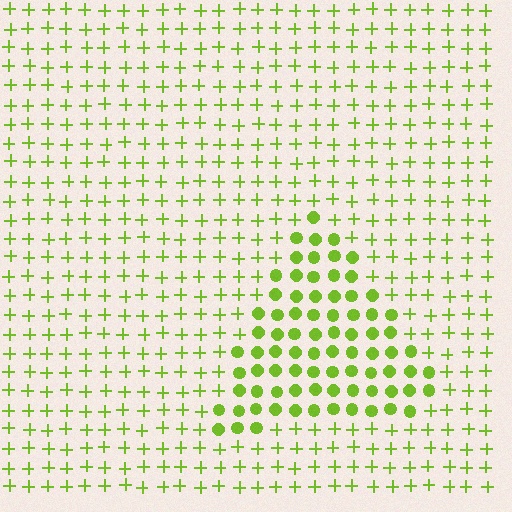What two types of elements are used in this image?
The image uses circles inside the triangle region and plus signs outside it.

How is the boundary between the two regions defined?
The boundary is defined by a change in element shape: circles inside vs. plus signs outside. All elements share the same color and spacing.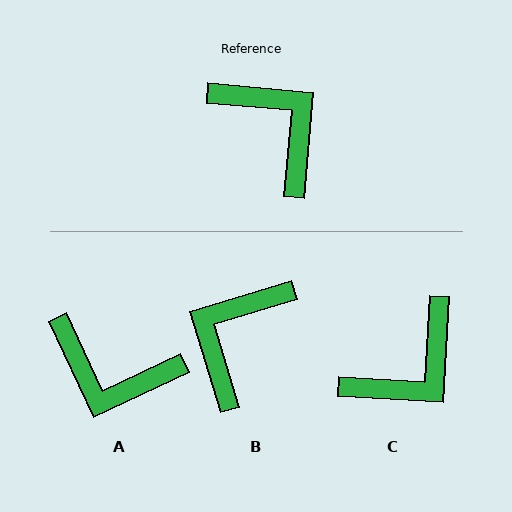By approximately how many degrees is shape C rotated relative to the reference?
Approximately 88 degrees clockwise.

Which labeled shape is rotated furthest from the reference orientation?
A, about 150 degrees away.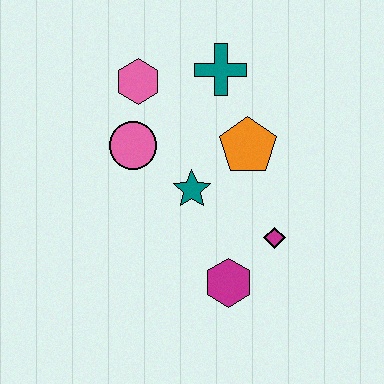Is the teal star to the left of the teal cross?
Yes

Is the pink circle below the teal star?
No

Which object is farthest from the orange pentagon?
The magenta hexagon is farthest from the orange pentagon.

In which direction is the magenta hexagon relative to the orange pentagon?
The magenta hexagon is below the orange pentagon.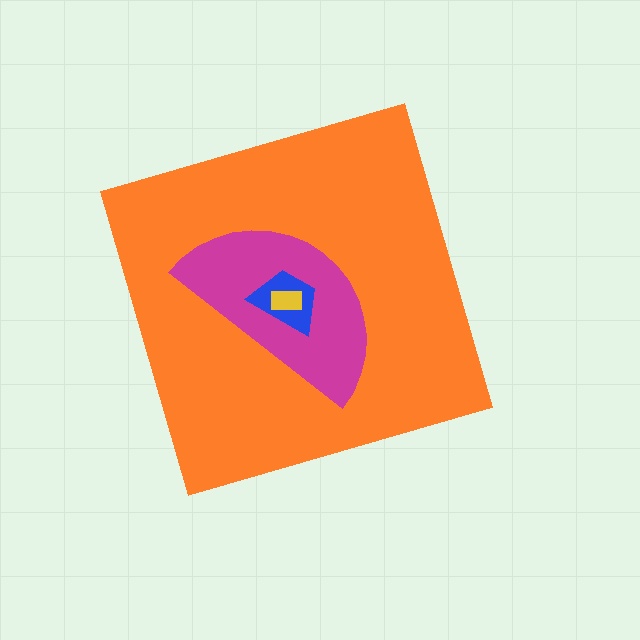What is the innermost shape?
The yellow rectangle.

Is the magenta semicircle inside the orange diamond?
Yes.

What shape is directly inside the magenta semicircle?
The blue trapezoid.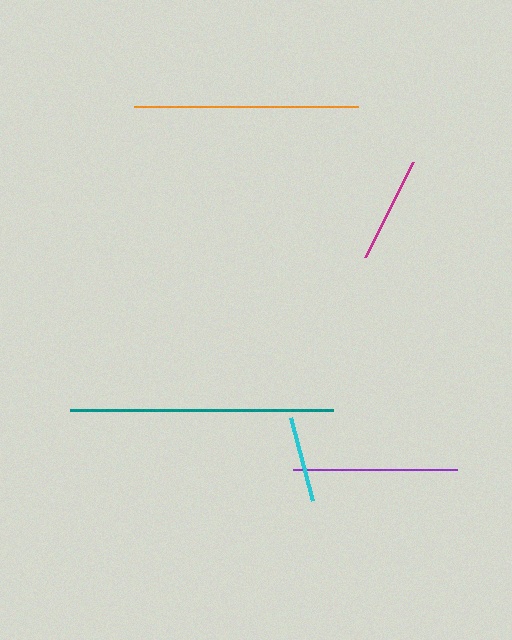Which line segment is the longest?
The teal line is the longest at approximately 262 pixels.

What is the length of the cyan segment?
The cyan segment is approximately 86 pixels long.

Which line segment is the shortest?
The cyan line is the shortest at approximately 86 pixels.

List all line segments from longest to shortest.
From longest to shortest: teal, orange, purple, magenta, cyan.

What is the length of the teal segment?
The teal segment is approximately 262 pixels long.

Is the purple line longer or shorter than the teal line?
The teal line is longer than the purple line.